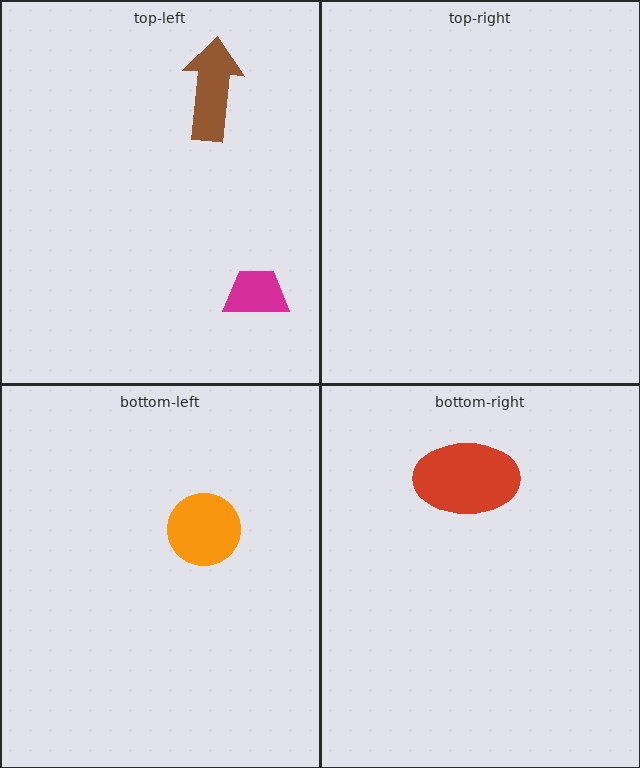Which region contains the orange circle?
The bottom-left region.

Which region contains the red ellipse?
The bottom-right region.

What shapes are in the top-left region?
The magenta trapezoid, the brown arrow.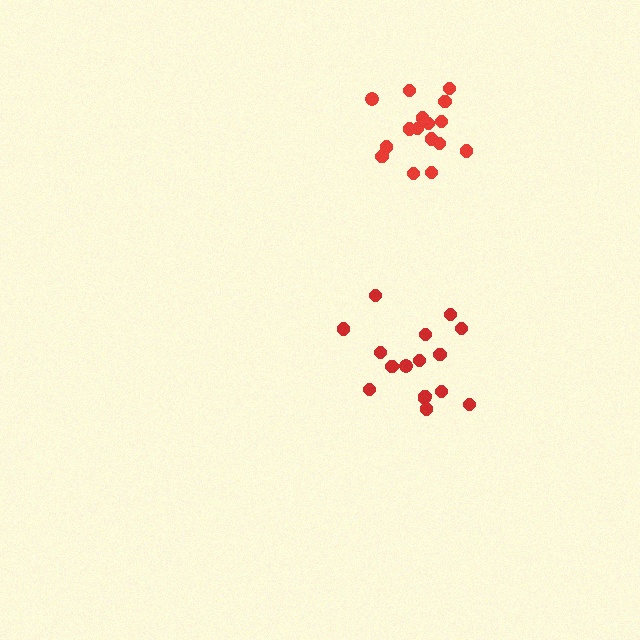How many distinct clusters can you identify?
There are 2 distinct clusters.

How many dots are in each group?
Group 1: 16 dots, Group 2: 16 dots (32 total).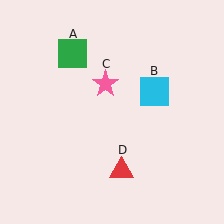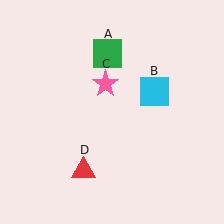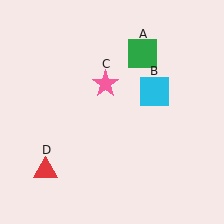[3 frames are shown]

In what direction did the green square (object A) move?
The green square (object A) moved right.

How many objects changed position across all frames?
2 objects changed position: green square (object A), red triangle (object D).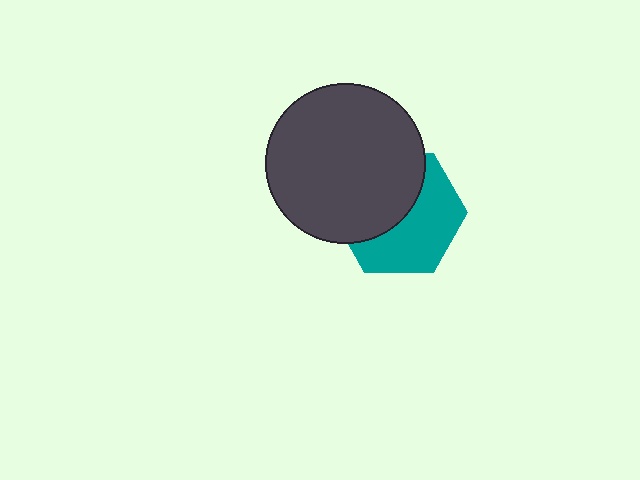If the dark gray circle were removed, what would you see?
You would see the complete teal hexagon.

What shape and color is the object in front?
The object in front is a dark gray circle.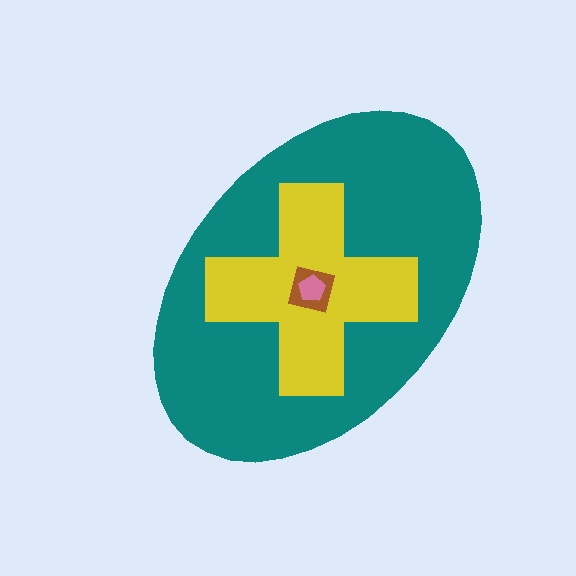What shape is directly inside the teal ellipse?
The yellow cross.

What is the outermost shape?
The teal ellipse.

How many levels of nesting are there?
4.